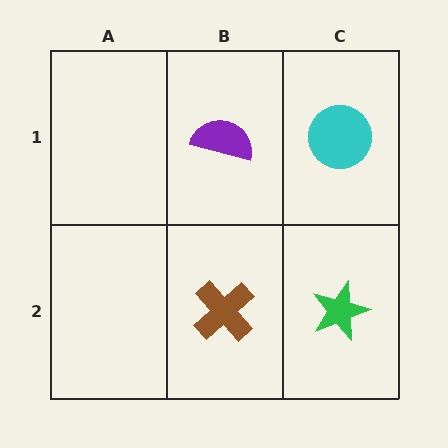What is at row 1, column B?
A purple semicircle.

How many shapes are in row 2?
2 shapes.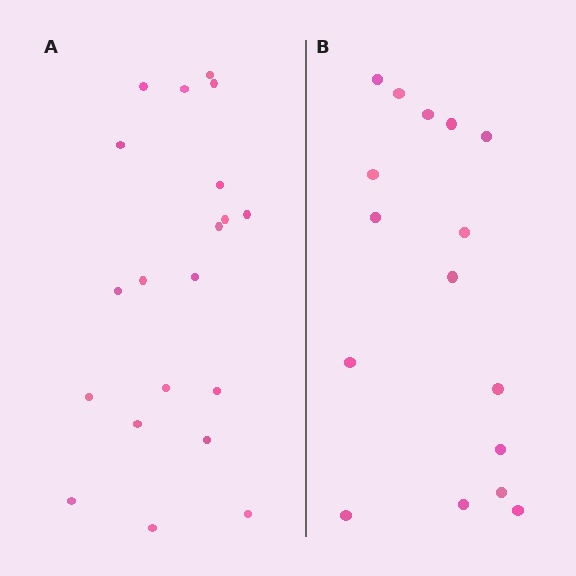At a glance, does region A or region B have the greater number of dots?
Region A (the left region) has more dots.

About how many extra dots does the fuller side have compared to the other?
Region A has about 4 more dots than region B.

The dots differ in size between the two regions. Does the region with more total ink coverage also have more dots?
No. Region B has more total ink coverage because its dots are larger, but region A actually contains more individual dots. Total area can be misleading — the number of items is what matters here.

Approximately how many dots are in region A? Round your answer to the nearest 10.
About 20 dots.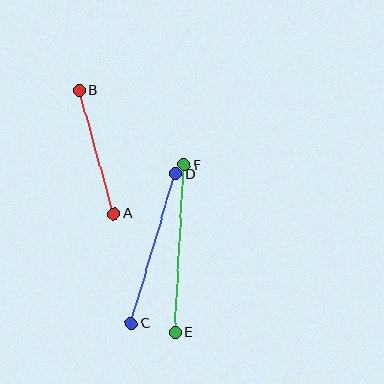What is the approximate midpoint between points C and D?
The midpoint is at approximately (153, 249) pixels.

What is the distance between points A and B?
The distance is approximately 128 pixels.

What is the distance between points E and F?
The distance is approximately 168 pixels.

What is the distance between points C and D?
The distance is approximately 156 pixels.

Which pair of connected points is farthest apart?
Points E and F are farthest apart.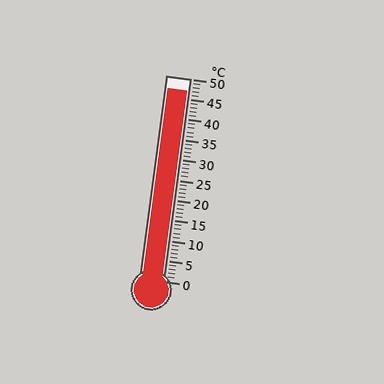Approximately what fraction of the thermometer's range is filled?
The thermometer is filled to approximately 95% of its range.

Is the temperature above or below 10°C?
The temperature is above 10°C.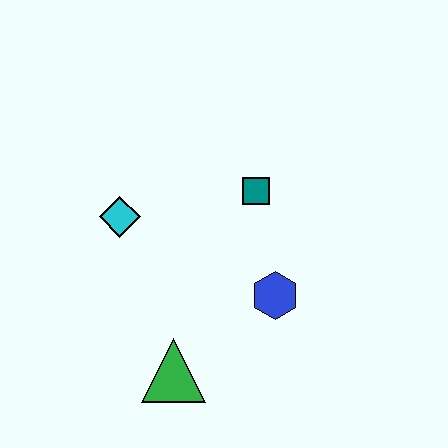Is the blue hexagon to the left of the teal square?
No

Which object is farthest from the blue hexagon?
The cyan diamond is farthest from the blue hexagon.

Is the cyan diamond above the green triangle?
Yes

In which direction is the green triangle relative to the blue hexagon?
The green triangle is to the left of the blue hexagon.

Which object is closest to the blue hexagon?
The teal square is closest to the blue hexagon.